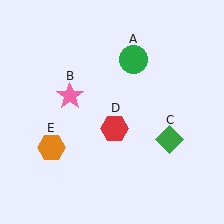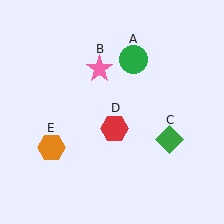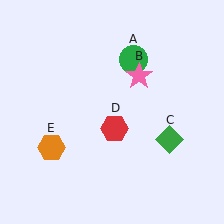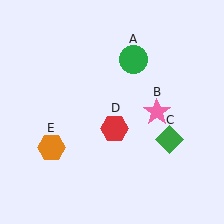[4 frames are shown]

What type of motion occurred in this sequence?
The pink star (object B) rotated clockwise around the center of the scene.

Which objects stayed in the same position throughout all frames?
Green circle (object A) and green diamond (object C) and red hexagon (object D) and orange hexagon (object E) remained stationary.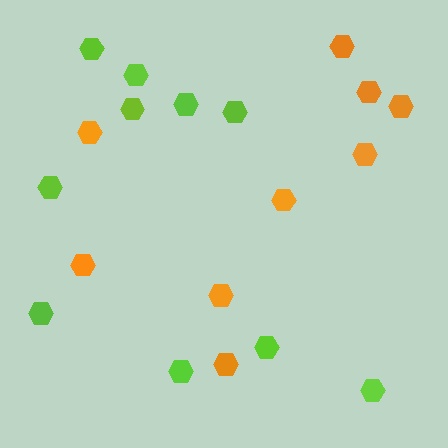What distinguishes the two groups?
There are 2 groups: one group of orange hexagons (9) and one group of lime hexagons (10).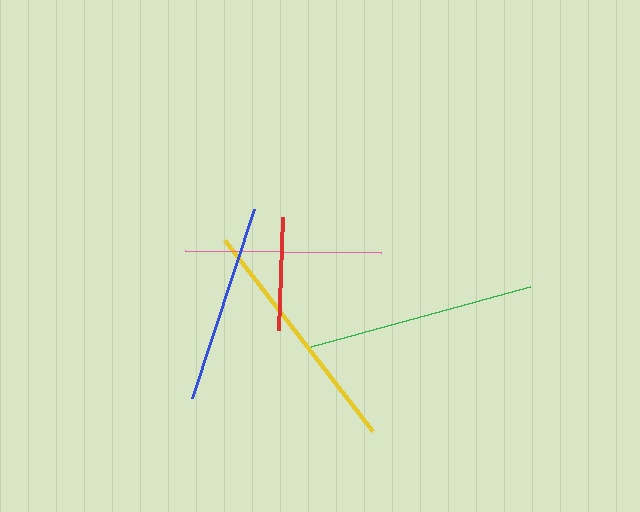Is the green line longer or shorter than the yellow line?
The yellow line is longer than the green line.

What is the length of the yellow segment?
The yellow segment is approximately 242 pixels long.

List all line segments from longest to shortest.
From longest to shortest: yellow, green, blue, pink, red.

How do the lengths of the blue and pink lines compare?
The blue and pink lines are approximately the same length.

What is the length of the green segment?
The green segment is approximately 232 pixels long.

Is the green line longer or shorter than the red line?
The green line is longer than the red line.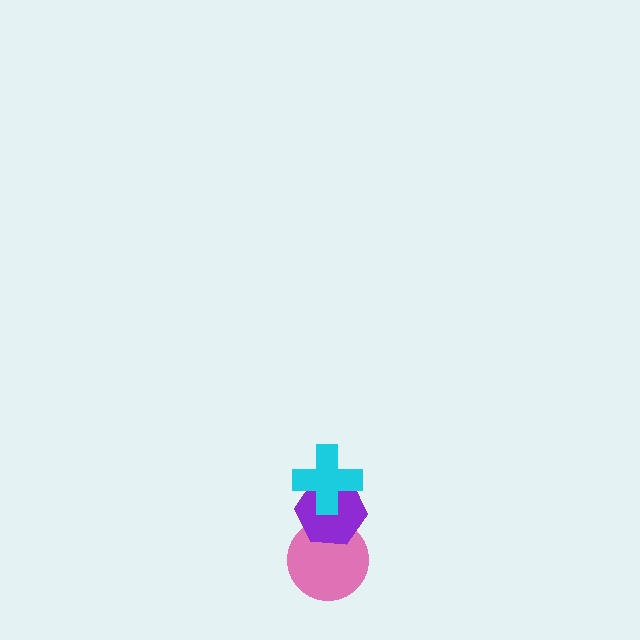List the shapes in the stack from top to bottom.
From top to bottom: the cyan cross, the purple hexagon, the pink circle.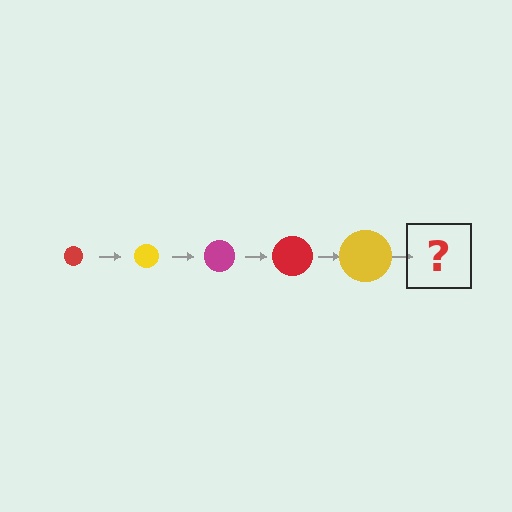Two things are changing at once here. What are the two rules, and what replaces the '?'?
The two rules are that the circle grows larger each step and the color cycles through red, yellow, and magenta. The '?' should be a magenta circle, larger than the previous one.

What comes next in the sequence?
The next element should be a magenta circle, larger than the previous one.